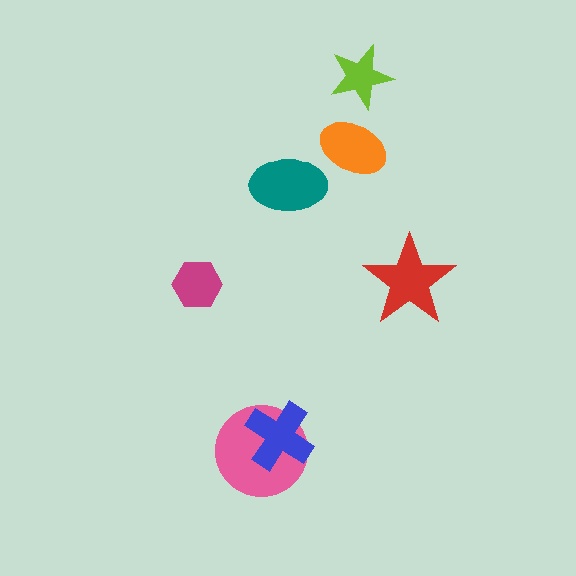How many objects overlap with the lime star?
0 objects overlap with the lime star.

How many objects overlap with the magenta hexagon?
0 objects overlap with the magenta hexagon.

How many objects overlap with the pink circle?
1 object overlaps with the pink circle.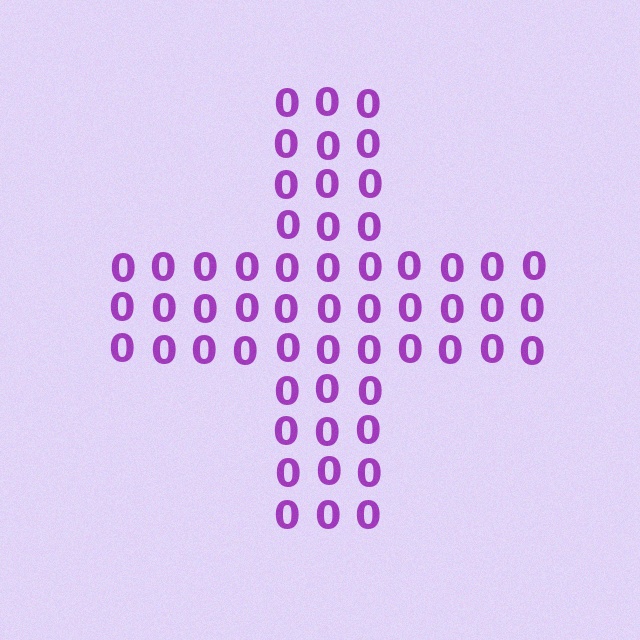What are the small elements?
The small elements are digit 0's.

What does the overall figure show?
The overall figure shows a cross.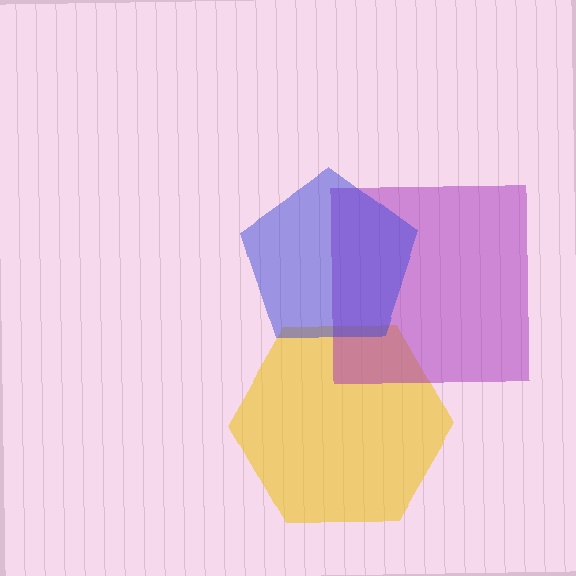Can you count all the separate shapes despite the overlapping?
Yes, there are 3 separate shapes.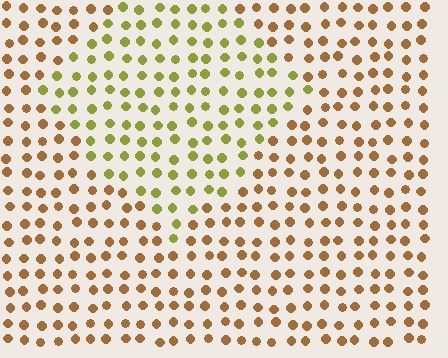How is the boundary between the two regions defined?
The boundary is defined purely by a slight shift in hue (about 43 degrees). Spacing, size, and orientation are identical on both sides.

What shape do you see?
I see a diamond.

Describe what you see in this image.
The image is filled with small brown elements in a uniform arrangement. A diamond-shaped region is visible where the elements are tinted to a slightly different hue, forming a subtle color boundary.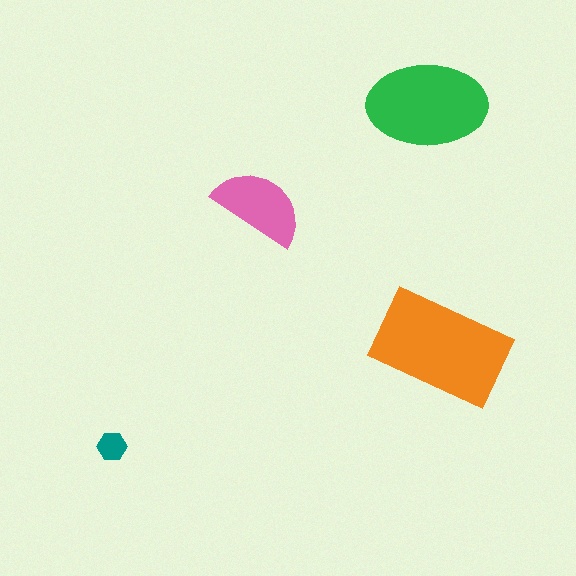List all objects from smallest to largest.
The teal hexagon, the pink semicircle, the green ellipse, the orange rectangle.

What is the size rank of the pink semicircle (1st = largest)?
3rd.